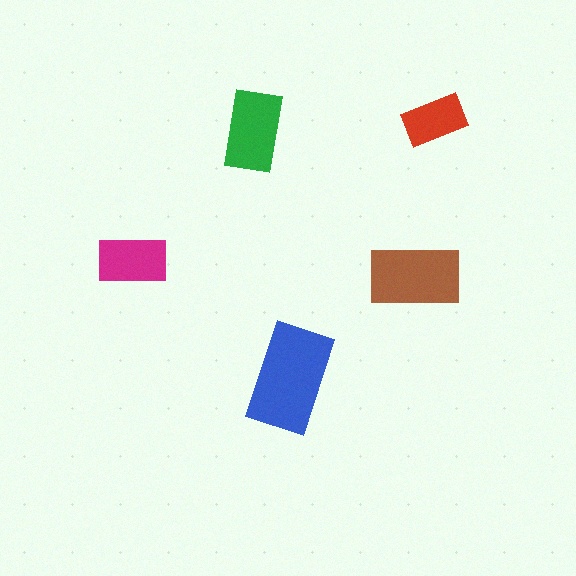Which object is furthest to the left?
The magenta rectangle is leftmost.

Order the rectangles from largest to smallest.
the blue one, the brown one, the green one, the magenta one, the red one.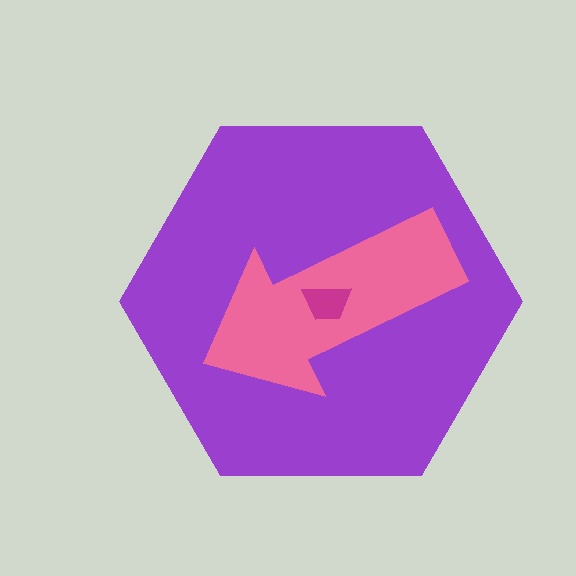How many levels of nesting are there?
3.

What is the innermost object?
The magenta trapezoid.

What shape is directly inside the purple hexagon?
The pink arrow.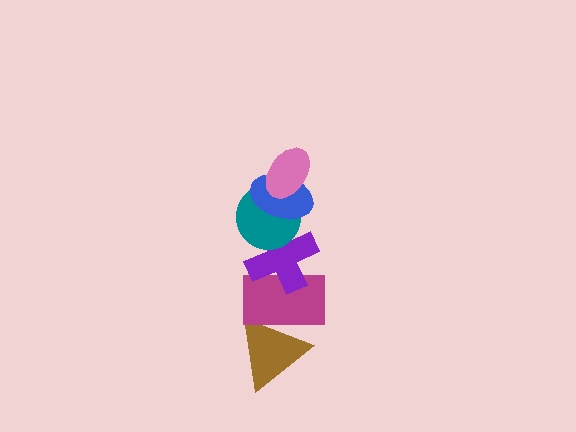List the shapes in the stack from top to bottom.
From top to bottom: the pink ellipse, the blue ellipse, the teal circle, the purple cross, the magenta rectangle, the brown triangle.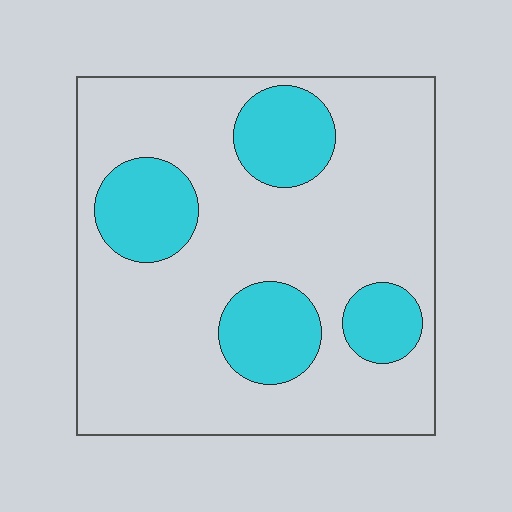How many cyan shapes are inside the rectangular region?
4.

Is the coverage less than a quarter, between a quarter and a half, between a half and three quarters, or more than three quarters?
Less than a quarter.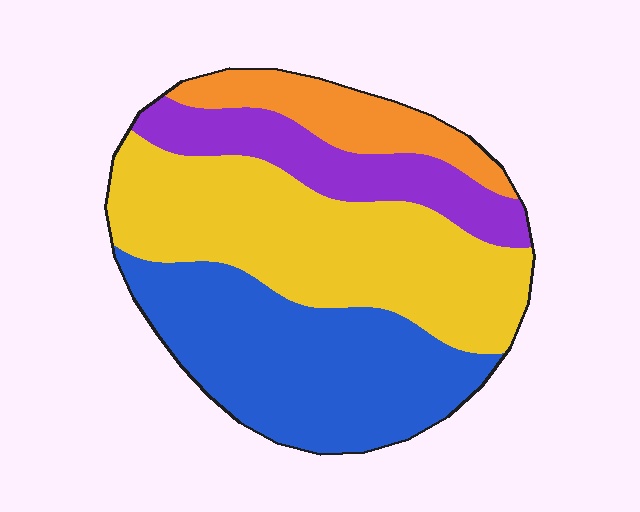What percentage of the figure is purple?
Purple covers 16% of the figure.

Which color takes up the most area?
Yellow, at roughly 40%.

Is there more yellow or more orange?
Yellow.